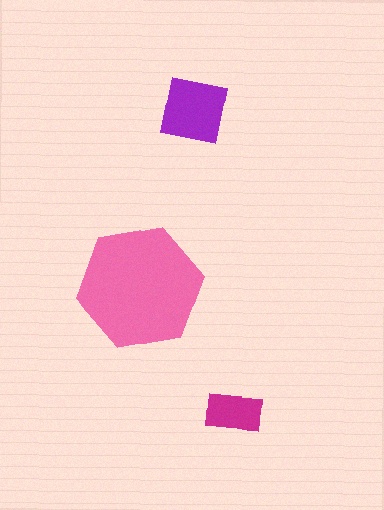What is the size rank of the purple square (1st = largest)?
2nd.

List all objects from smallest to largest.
The magenta rectangle, the purple square, the pink hexagon.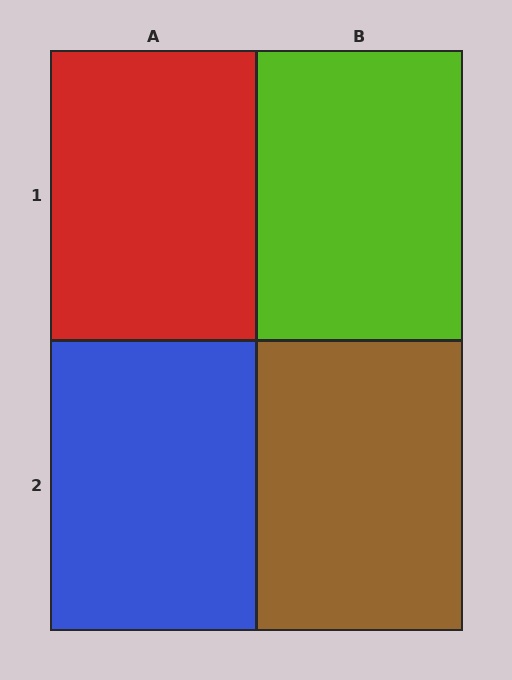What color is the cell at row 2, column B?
Brown.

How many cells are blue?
1 cell is blue.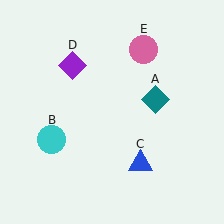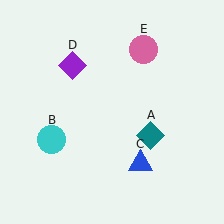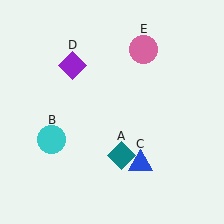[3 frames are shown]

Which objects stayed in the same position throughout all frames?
Cyan circle (object B) and blue triangle (object C) and purple diamond (object D) and pink circle (object E) remained stationary.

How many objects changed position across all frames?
1 object changed position: teal diamond (object A).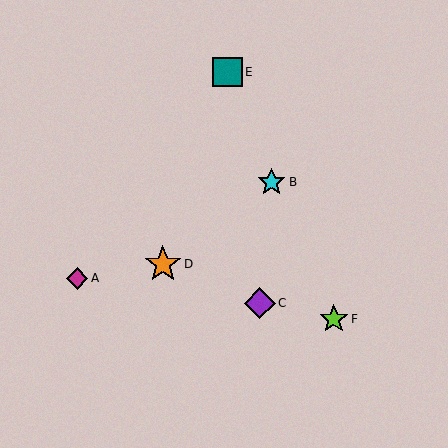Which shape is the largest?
The orange star (labeled D) is the largest.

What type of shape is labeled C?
Shape C is a purple diamond.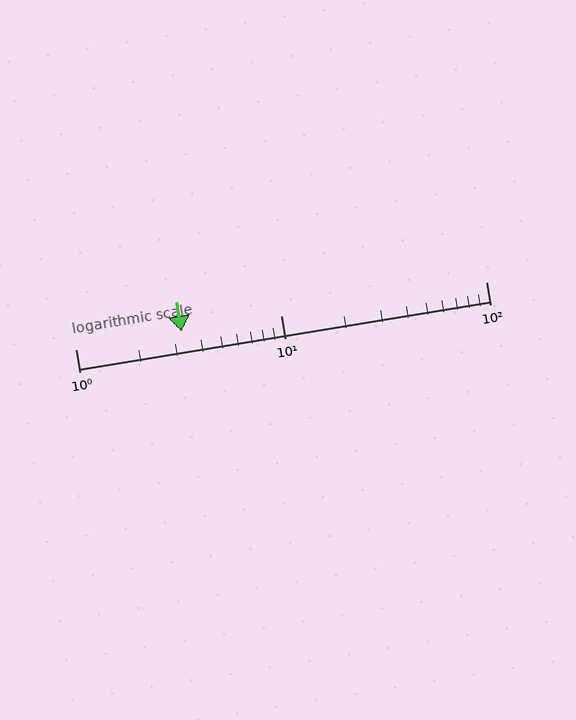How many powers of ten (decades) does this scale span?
The scale spans 2 decades, from 1 to 100.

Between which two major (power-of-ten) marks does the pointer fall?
The pointer is between 1 and 10.